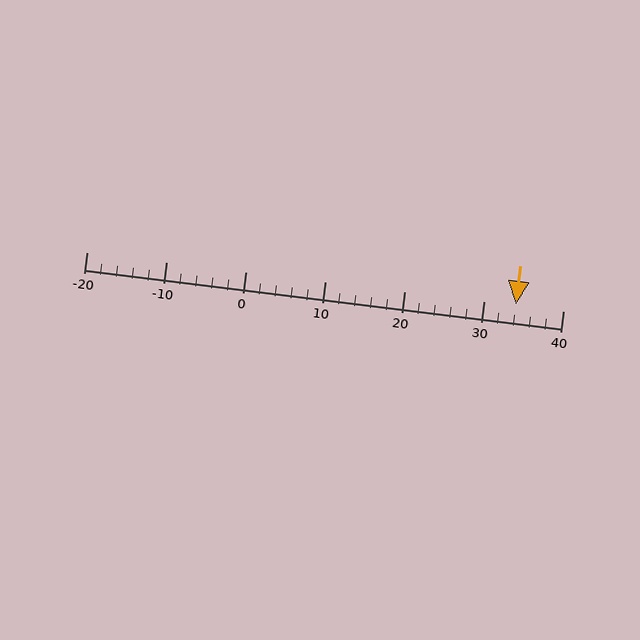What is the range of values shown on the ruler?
The ruler shows values from -20 to 40.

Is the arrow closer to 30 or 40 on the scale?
The arrow is closer to 30.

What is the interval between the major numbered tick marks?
The major tick marks are spaced 10 units apart.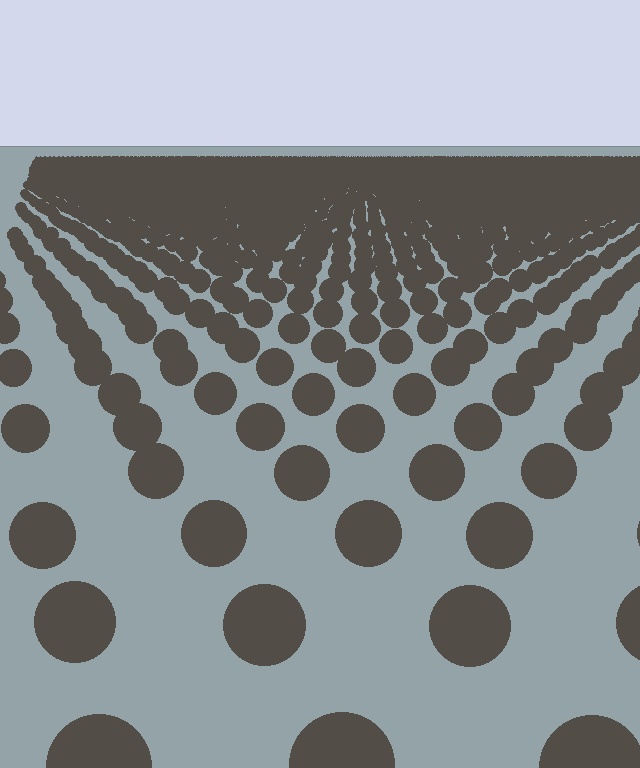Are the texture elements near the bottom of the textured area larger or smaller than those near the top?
Larger. Near the bottom, elements are closer to the viewer and appear at a bigger on-screen size.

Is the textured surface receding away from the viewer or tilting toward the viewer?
The surface is receding away from the viewer. Texture elements get smaller and denser toward the top.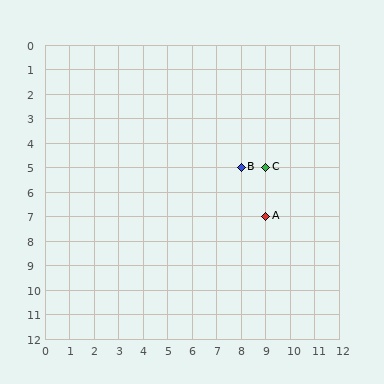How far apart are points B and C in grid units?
Points B and C are 1 column apart.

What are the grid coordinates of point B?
Point B is at grid coordinates (8, 5).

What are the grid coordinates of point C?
Point C is at grid coordinates (9, 5).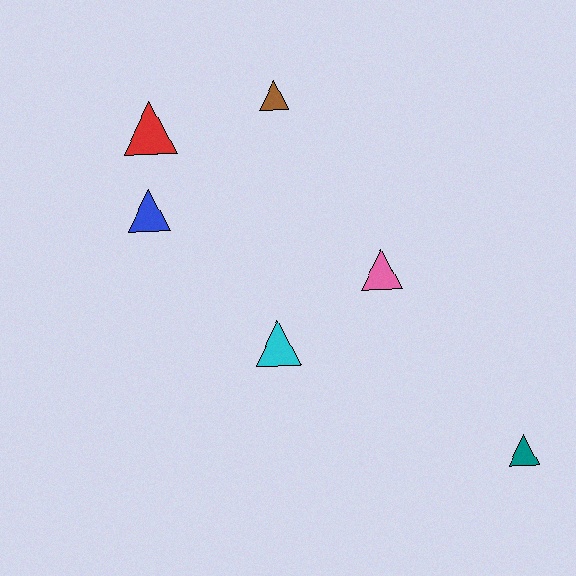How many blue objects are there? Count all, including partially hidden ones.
There is 1 blue object.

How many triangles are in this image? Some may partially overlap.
There are 6 triangles.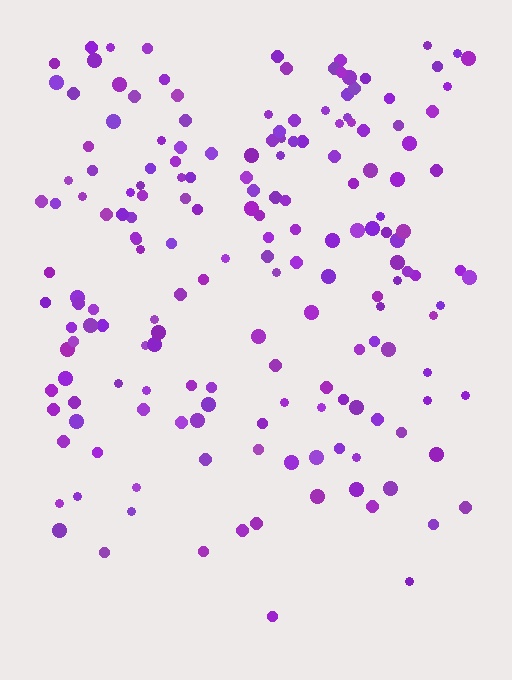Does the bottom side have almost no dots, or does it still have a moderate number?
Still a moderate number, just noticeably fewer than the top.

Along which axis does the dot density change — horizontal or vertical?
Vertical.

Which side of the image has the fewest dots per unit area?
The bottom.